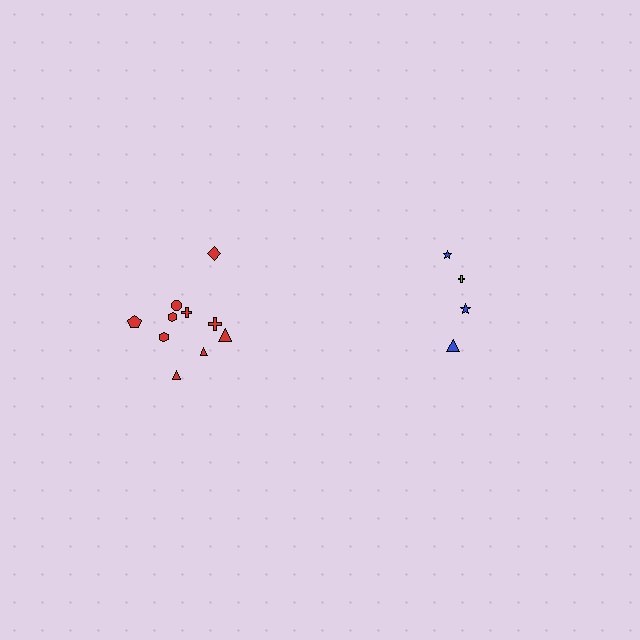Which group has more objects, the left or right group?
The left group.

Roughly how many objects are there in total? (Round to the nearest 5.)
Roughly 15 objects in total.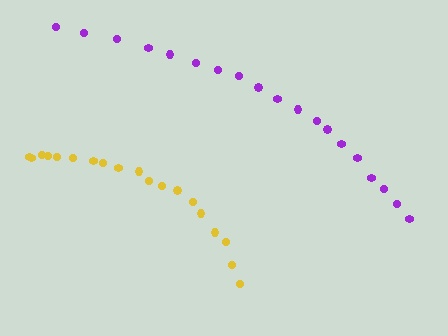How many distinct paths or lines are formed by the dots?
There are 2 distinct paths.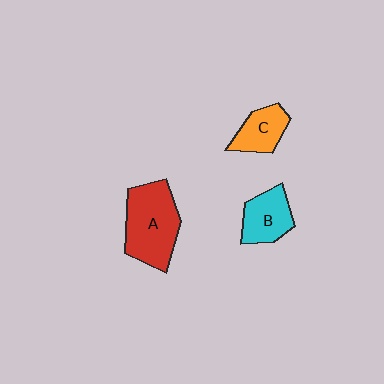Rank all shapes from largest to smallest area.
From largest to smallest: A (red), B (cyan), C (orange).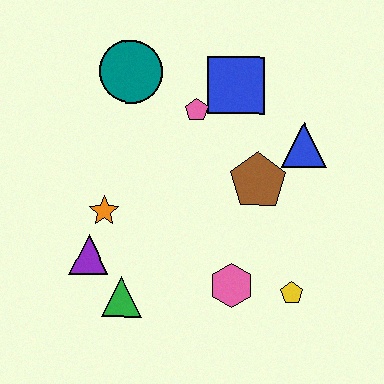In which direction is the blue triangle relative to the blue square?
The blue triangle is to the right of the blue square.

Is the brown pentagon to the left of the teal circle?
No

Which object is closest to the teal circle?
The pink pentagon is closest to the teal circle.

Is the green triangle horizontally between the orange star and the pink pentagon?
Yes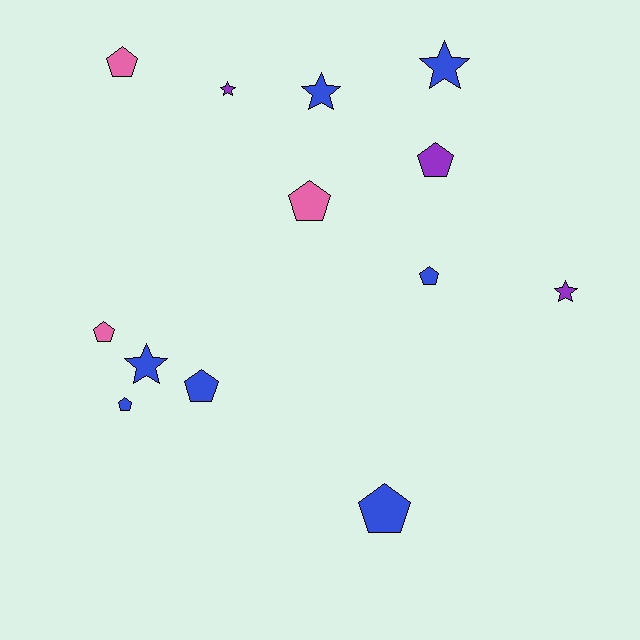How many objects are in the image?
There are 13 objects.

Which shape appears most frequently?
Pentagon, with 8 objects.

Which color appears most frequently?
Blue, with 7 objects.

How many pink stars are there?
There are no pink stars.